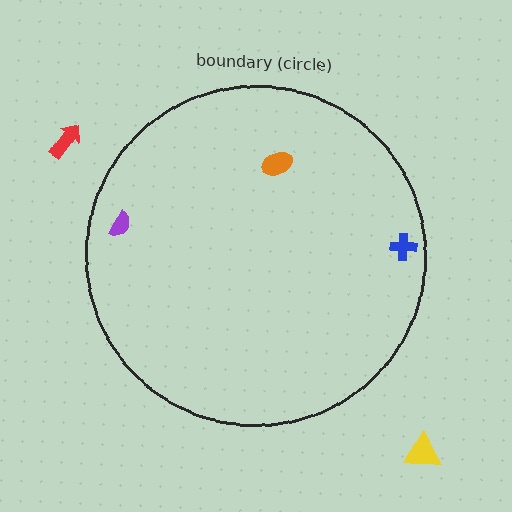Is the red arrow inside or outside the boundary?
Outside.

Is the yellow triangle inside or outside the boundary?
Outside.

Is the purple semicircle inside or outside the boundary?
Inside.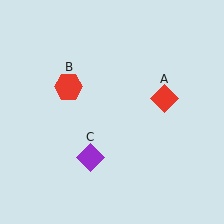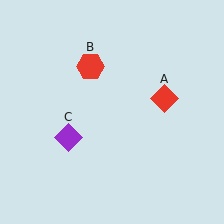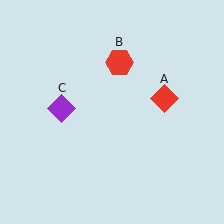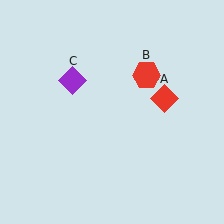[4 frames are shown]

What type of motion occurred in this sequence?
The red hexagon (object B), purple diamond (object C) rotated clockwise around the center of the scene.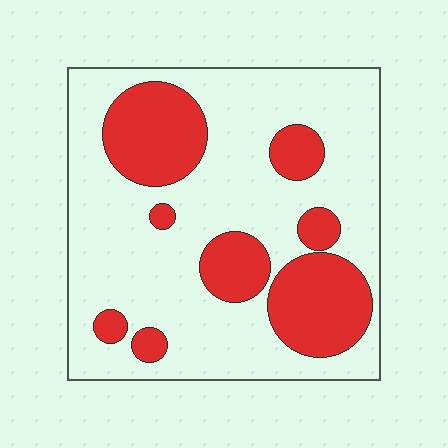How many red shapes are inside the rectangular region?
8.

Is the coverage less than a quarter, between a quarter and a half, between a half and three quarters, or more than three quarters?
Between a quarter and a half.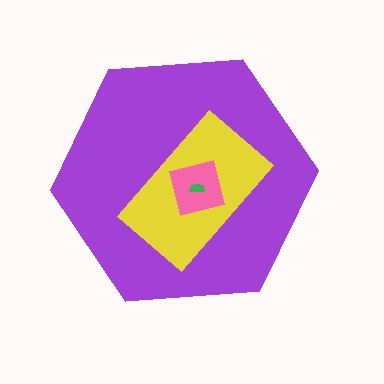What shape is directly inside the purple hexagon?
The yellow rectangle.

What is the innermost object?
The green semicircle.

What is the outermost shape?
The purple hexagon.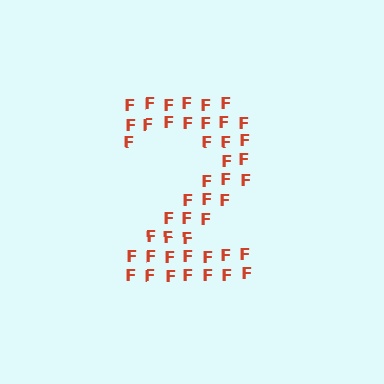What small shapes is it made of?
It is made of small letter F's.